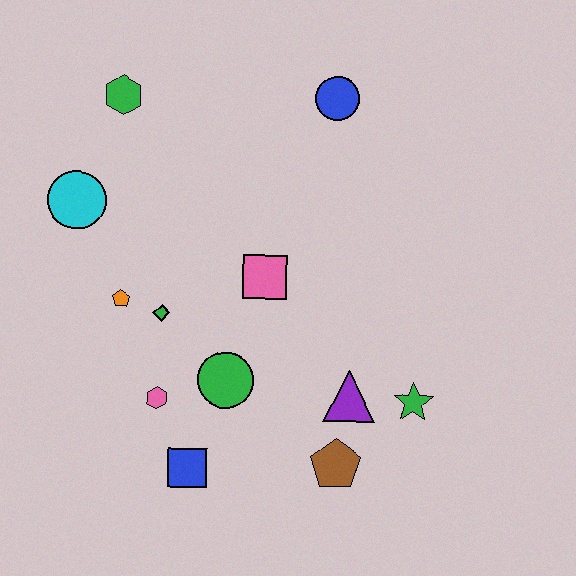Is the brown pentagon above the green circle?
No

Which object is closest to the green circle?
The pink hexagon is closest to the green circle.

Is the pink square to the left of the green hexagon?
No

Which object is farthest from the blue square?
The blue circle is farthest from the blue square.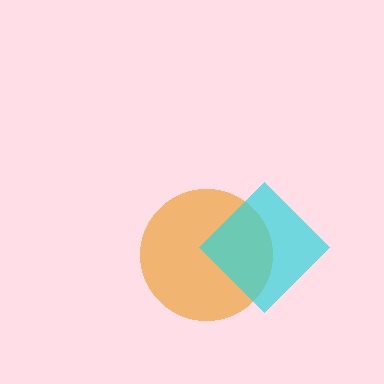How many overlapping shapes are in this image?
There are 2 overlapping shapes in the image.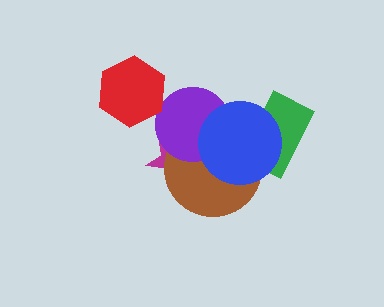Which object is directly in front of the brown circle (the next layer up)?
The green rectangle is directly in front of the brown circle.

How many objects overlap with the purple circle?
3 objects overlap with the purple circle.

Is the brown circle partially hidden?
Yes, it is partially covered by another shape.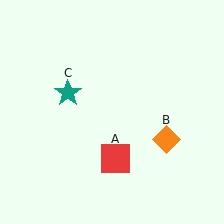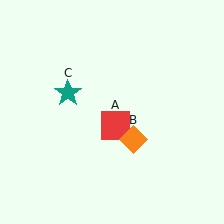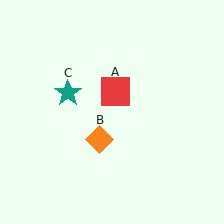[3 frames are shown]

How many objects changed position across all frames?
2 objects changed position: red square (object A), orange diamond (object B).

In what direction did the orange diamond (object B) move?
The orange diamond (object B) moved left.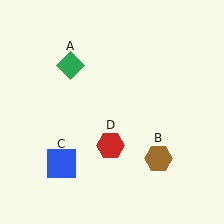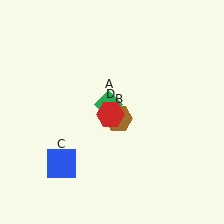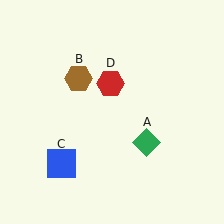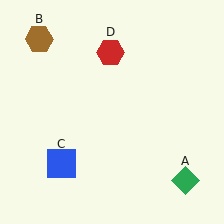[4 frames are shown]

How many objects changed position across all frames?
3 objects changed position: green diamond (object A), brown hexagon (object B), red hexagon (object D).